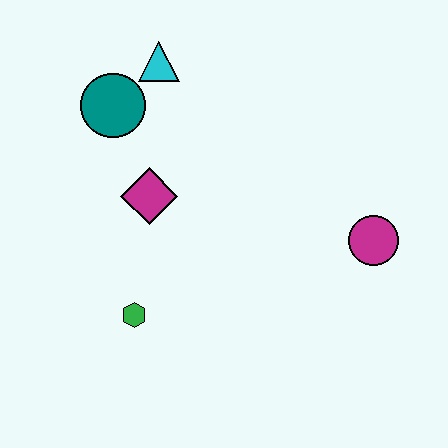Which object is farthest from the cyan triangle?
The magenta circle is farthest from the cyan triangle.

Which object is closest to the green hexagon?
The magenta diamond is closest to the green hexagon.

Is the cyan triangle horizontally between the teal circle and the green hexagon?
No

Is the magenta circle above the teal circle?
No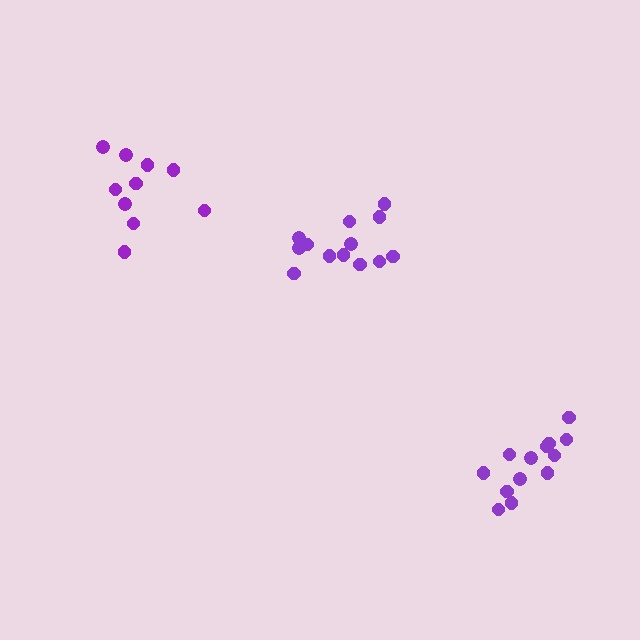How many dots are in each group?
Group 1: 10 dots, Group 2: 13 dots, Group 3: 13 dots (36 total).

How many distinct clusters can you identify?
There are 3 distinct clusters.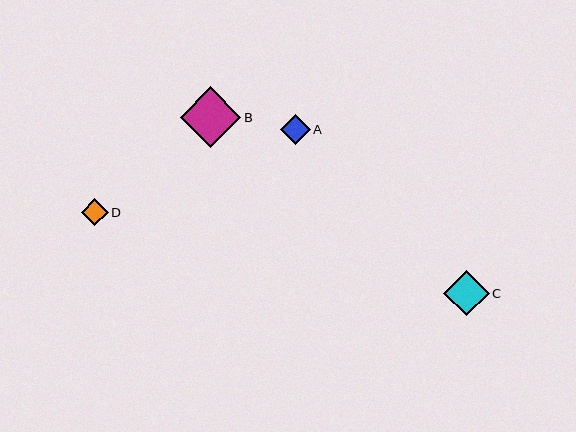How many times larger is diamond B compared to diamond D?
Diamond B is approximately 2.3 times the size of diamond D.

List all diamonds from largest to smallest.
From largest to smallest: B, C, A, D.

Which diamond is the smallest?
Diamond D is the smallest with a size of approximately 27 pixels.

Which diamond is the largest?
Diamond B is the largest with a size of approximately 61 pixels.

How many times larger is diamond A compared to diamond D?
Diamond A is approximately 1.1 times the size of diamond D.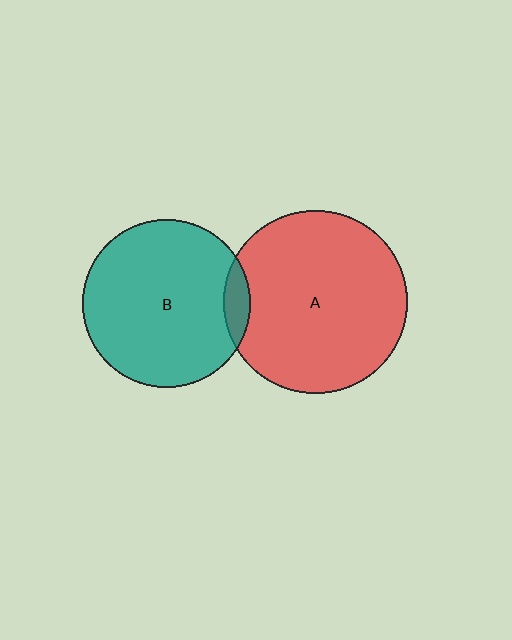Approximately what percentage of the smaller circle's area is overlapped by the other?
Approximately 10%.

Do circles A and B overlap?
Yes.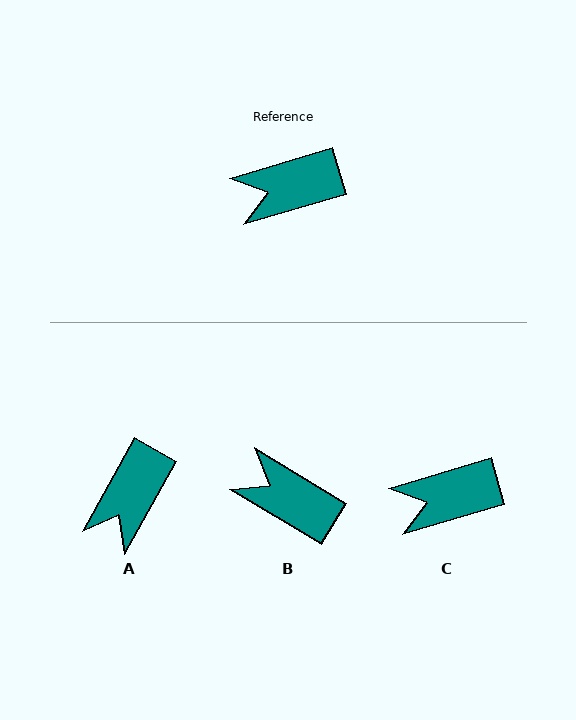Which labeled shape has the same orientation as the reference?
C.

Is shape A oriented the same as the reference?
No, it is off by about 44 degrees.